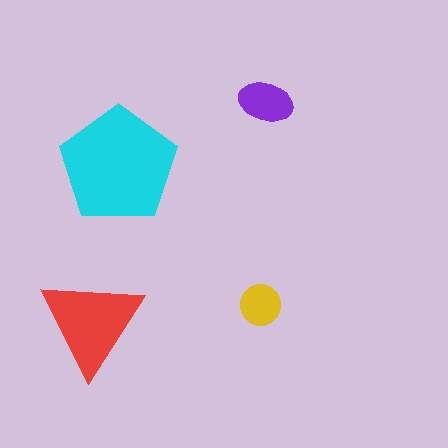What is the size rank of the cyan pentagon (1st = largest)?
1st.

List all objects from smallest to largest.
The yellow circle, the purple ellipse, the red triangle, the cyan pentagon.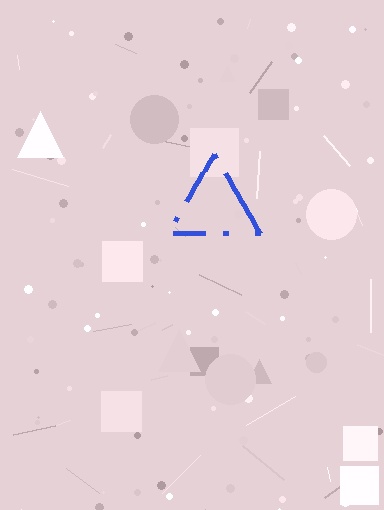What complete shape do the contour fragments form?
The contour fragments form a triangle.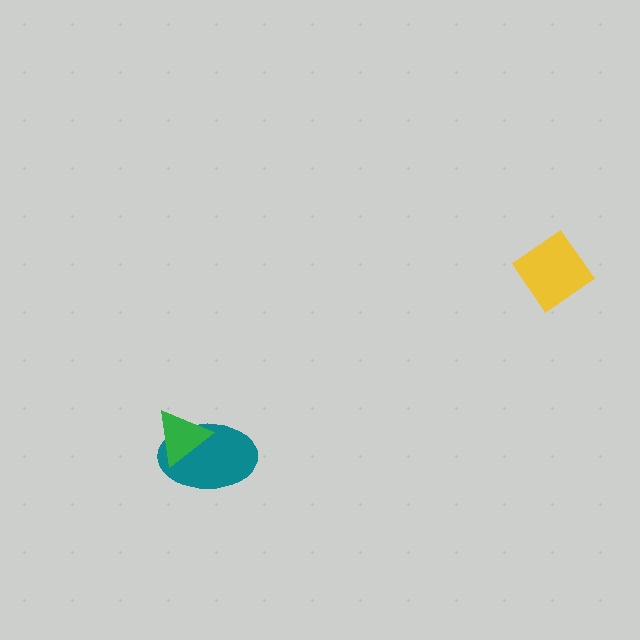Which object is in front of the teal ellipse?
The green triangle is in front of the teal ellipse.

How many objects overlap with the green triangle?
1 object overlaps with the green triangle.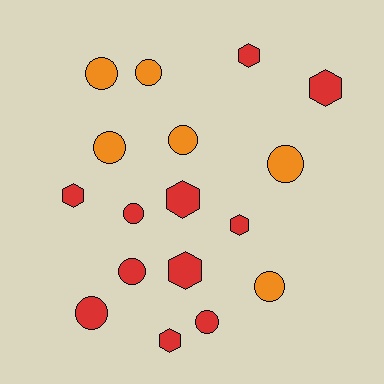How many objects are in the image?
There are 17 objects.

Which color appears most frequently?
Red, with 11 objects.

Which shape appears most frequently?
Circle, with 10 objects.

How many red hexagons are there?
There are 7 red hexagons.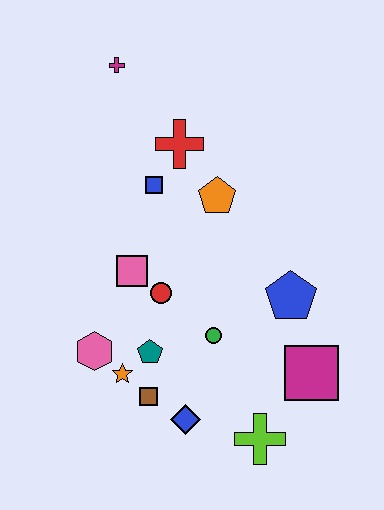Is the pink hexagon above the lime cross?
Yes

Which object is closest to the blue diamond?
The brown square is closest to the blue diamond.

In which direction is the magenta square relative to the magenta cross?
The magenta square is below the magenta cross.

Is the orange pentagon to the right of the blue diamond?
Yes